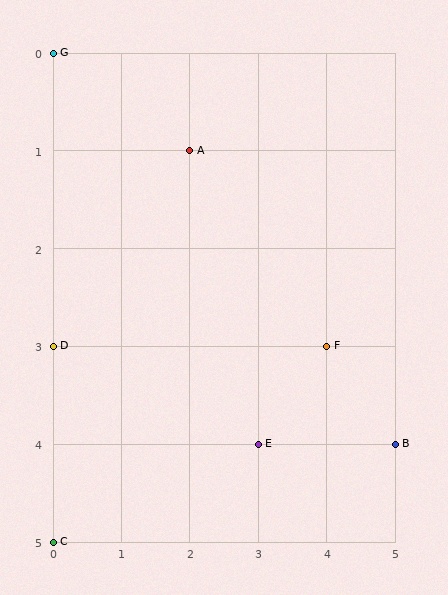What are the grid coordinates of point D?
Point D is at grid coordinates (0, 3).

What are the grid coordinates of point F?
Point F is at grid coordinates (4, 3).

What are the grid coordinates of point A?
Point A is at grid coordinates (2, 1).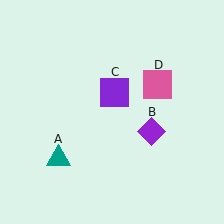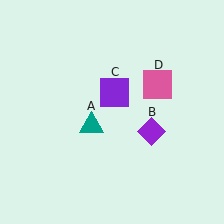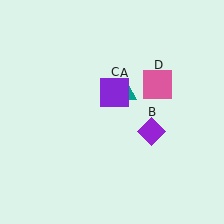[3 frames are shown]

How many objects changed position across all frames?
1 object changed position: teal triangle (object A).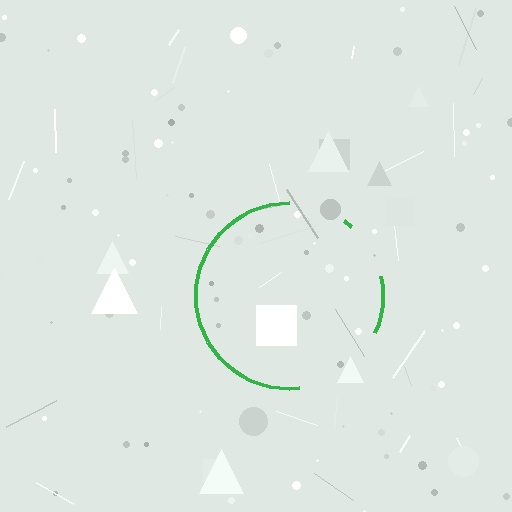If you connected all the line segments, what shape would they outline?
They would outline a circle.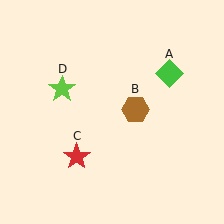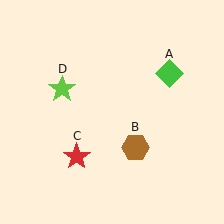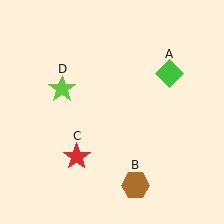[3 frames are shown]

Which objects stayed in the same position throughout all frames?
Green diamond (object A) and red star (object C) and lime star (object D) remained stationary.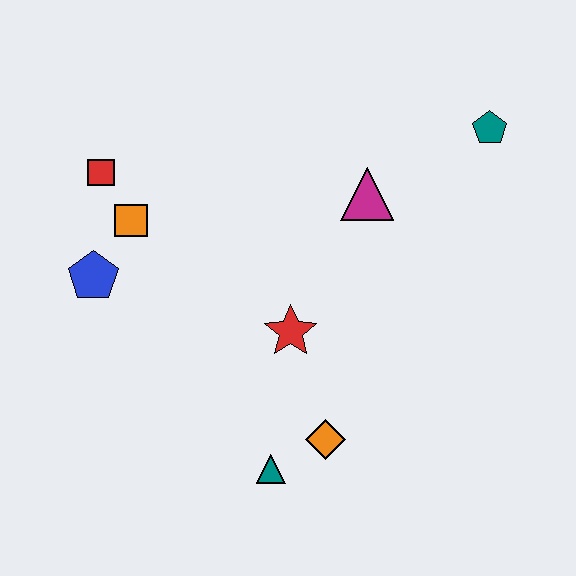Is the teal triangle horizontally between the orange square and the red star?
Yes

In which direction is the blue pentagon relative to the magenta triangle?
The blue pentagon is to the left of the magenta triangle.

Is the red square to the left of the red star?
Yes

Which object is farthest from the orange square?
The teal pentagon is farthest from the orange square.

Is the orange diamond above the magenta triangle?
No